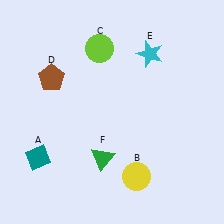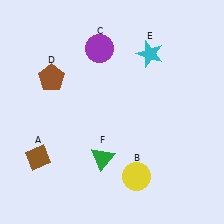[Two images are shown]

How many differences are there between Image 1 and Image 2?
There are 2 differences between the two images.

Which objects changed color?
A changed from teal to brown. C changed from lime to purple.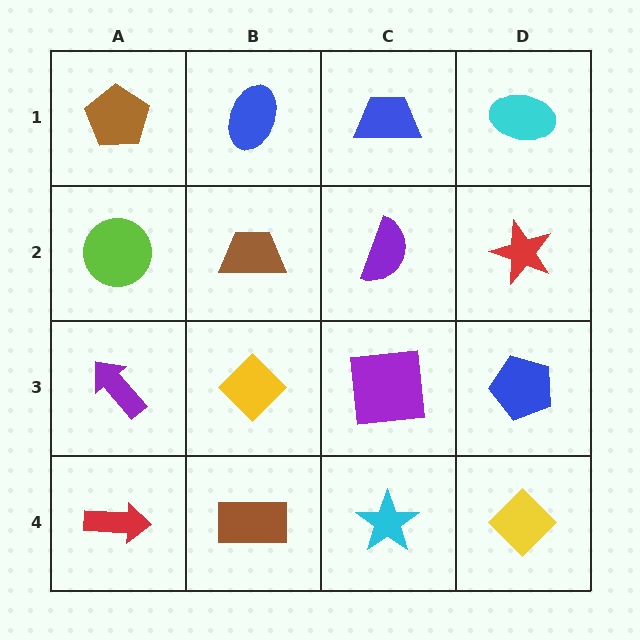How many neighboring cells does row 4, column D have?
2.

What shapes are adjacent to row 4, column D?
A blue pentagon (row 3, column D), a cyan star (row 4, column C).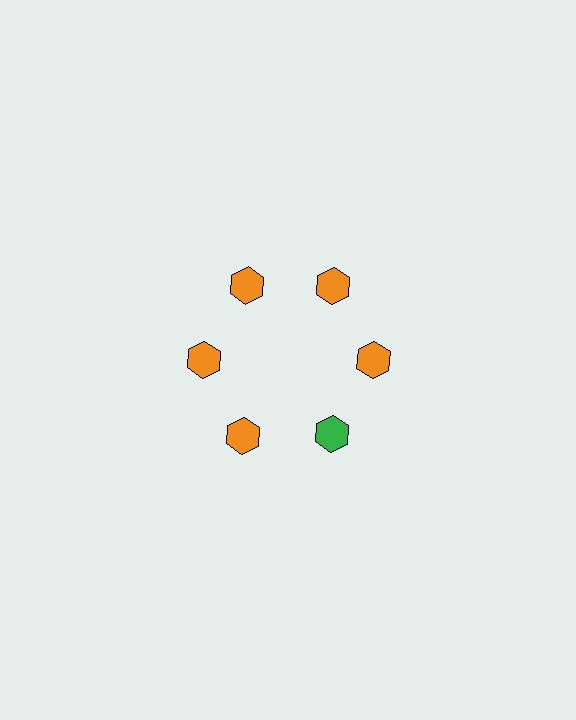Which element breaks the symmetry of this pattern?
The green hexagon at roughly the 5 o'clock position breaks the symmetry. All other shapes are orange hexagons.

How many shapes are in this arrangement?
There are 6 shapes arranged in a ring pattern.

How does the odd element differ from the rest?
It has a different color: green instead of orange.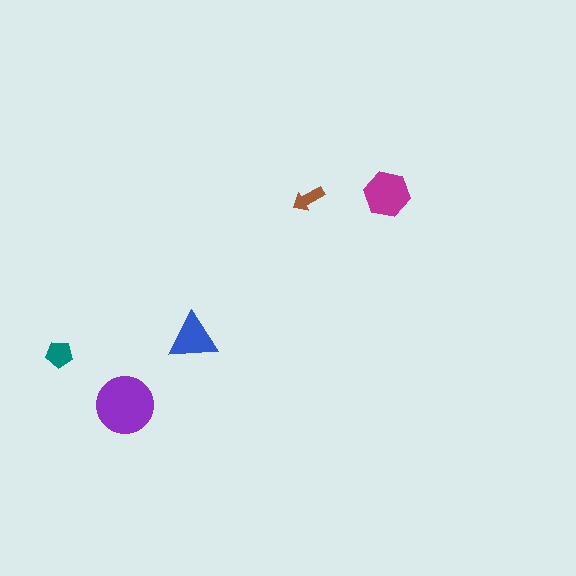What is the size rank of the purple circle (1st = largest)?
1st.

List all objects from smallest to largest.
The brown arrow, the teal pentagon, the blue triangle, the magenta hexagon, the purple circle.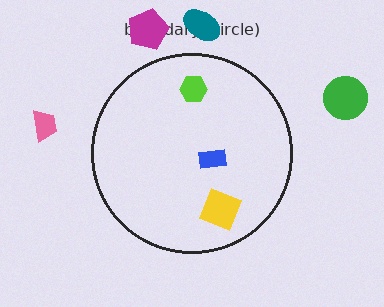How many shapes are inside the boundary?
3 inside, 4 outside.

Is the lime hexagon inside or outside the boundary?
Inside.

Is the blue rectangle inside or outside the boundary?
Inside.